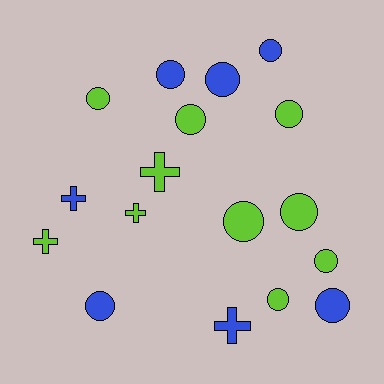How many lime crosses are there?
There are 3 lime crosses.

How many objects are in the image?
There are 17 objects.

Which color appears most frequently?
Lime, with 10 objects.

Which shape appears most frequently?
Circle, with 12 objects.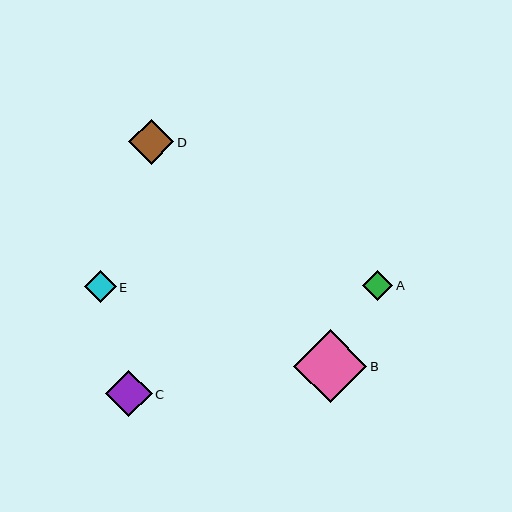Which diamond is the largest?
Diamond B is the largest with a size of approximately 74 pixels.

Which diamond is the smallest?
Diamond A is the smallest with a size of approximately 31 pixels.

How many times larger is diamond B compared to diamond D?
Diamond B is approximately 1.6 times the size of diamond D.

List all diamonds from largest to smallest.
From largest to smallest: B, C, D, E, A.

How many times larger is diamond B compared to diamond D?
Diamond B is approximately 1.6 times the size of diamond D.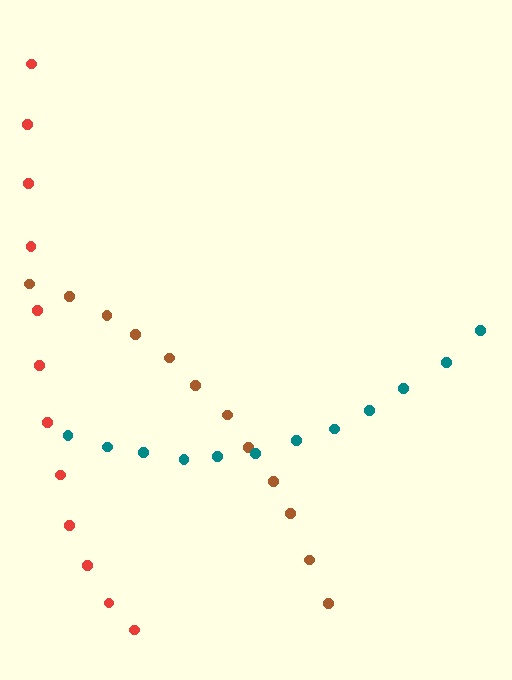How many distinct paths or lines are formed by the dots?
There are 3 distinct paths.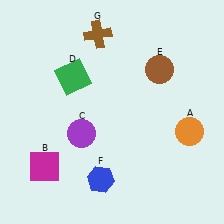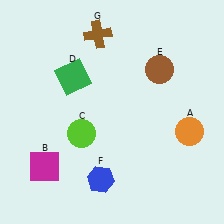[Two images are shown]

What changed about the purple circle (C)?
In Image 1, C is purple. In Image 2, it changed to lime.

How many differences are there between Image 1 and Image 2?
There is 1 difference between the two images.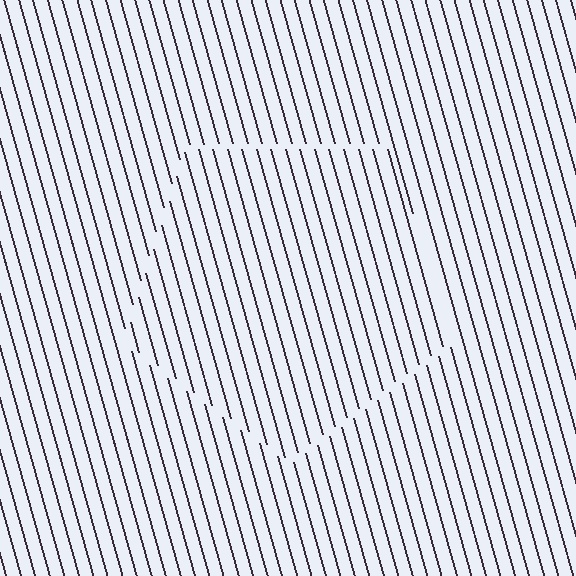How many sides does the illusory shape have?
5 sides — the line-ends trace a pentagon.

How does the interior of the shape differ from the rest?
The interior of the shape contains the same grating, shifted by half a period — the contour is defined by the phase discontinuity where line-ends from the inner and outer gratings abut.